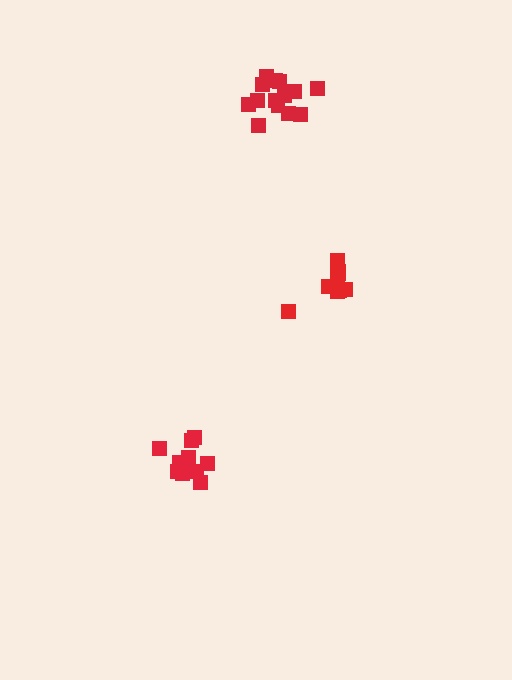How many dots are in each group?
Group 1: 14 dots, Group 2: 10 dots, Group 3: 12 dots (36 total).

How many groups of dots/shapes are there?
There are 3 groups.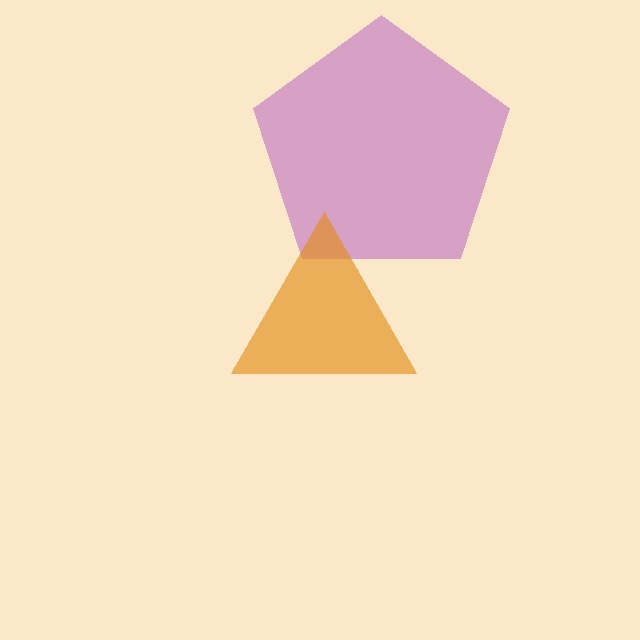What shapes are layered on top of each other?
The layered shapes are: a purple pentagon, an orange triangle.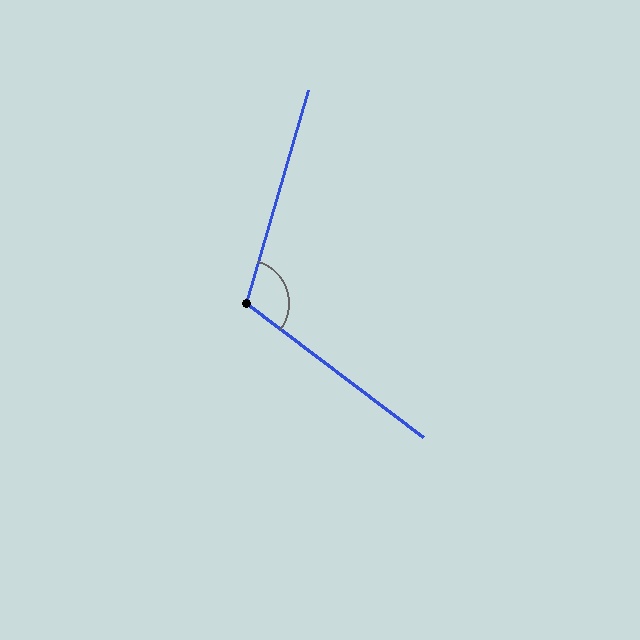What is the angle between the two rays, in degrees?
Approximately 111 degrees.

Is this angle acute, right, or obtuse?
It is obtuse.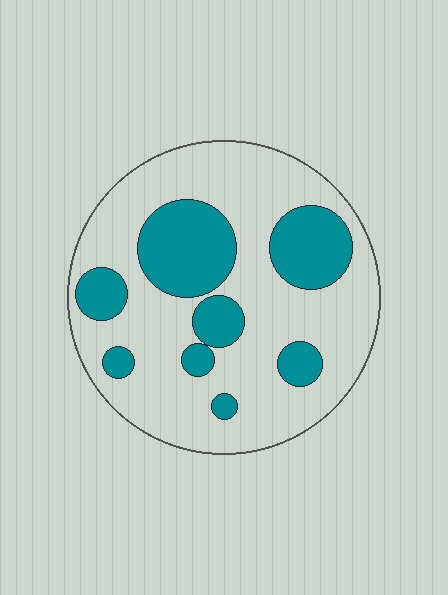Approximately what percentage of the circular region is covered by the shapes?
Approximately 30%.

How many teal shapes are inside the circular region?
8.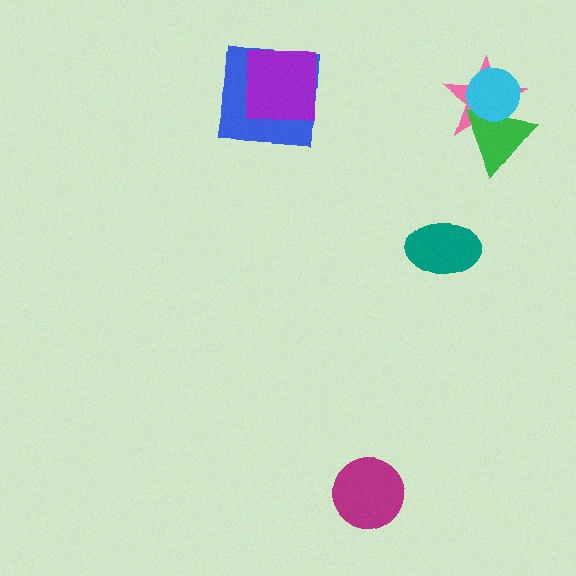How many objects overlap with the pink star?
2 objects overlap with the pink star.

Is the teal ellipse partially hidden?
No, no other shape covers it.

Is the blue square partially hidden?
Yes, it is partially covered by another shape.